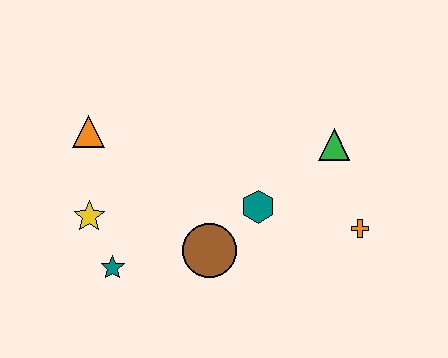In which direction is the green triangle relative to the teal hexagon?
The green triangle is to the right of the teal hexagon.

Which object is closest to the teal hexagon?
The brown circle is closest to the teal hexagon.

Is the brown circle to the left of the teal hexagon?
Yes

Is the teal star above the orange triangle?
No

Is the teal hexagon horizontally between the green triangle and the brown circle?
Yes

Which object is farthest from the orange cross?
The orange triangle is farthest from the orange cross.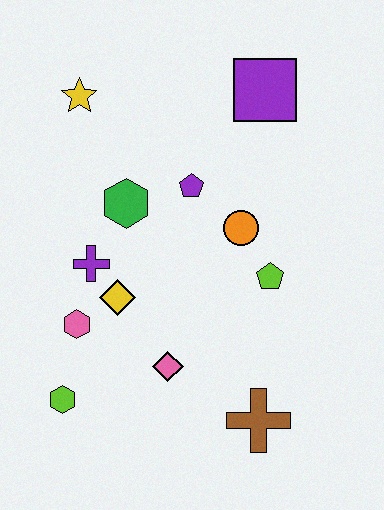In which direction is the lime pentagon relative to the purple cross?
The lime pentagon is to the right of the purple cross.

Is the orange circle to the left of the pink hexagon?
No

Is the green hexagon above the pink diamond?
Yes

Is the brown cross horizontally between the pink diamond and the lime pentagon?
Yes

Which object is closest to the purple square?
The purple pentagon is closest to the purple square.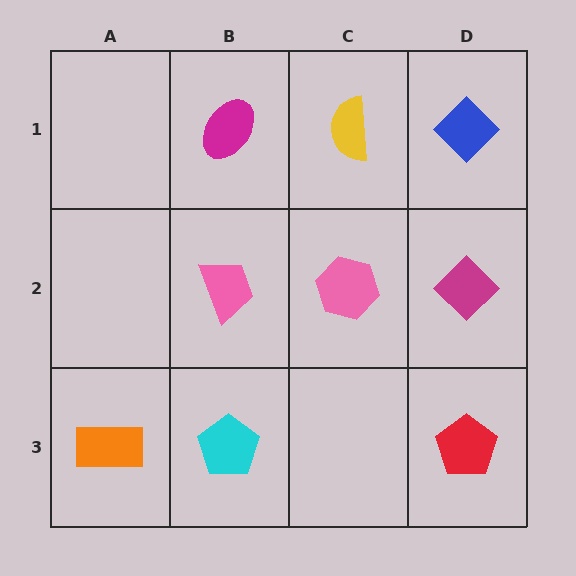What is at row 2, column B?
A pink trapezoid.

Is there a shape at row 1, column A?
No, that cell is empty.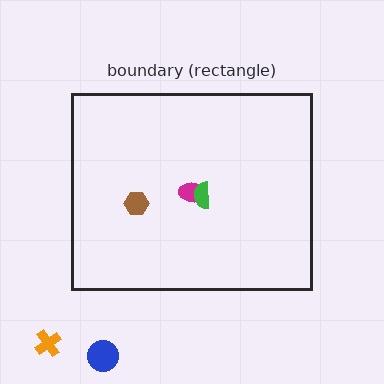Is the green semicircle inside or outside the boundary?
Inside.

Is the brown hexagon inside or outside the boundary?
Inside.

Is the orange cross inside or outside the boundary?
Outside.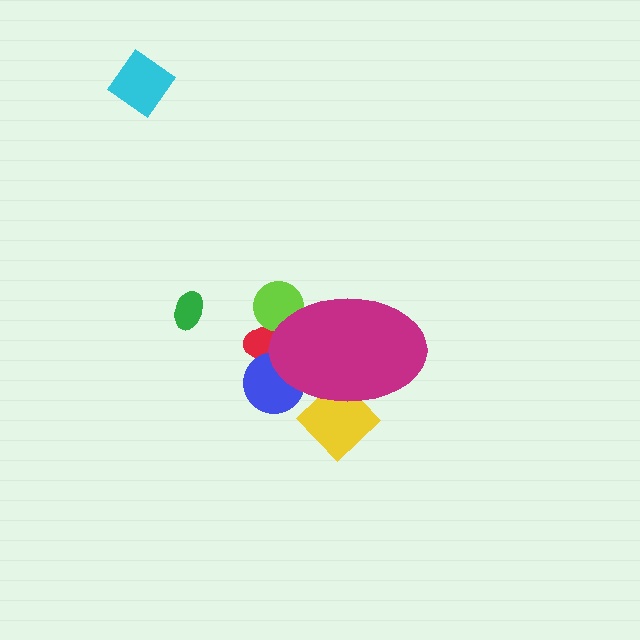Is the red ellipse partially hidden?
Yes, the red ellipse is partially hidden behind the magenta ellipse.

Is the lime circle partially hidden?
Yes, the lime circle is partially hidden behind the magenta ellipse.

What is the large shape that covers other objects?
A magenta ellipse.